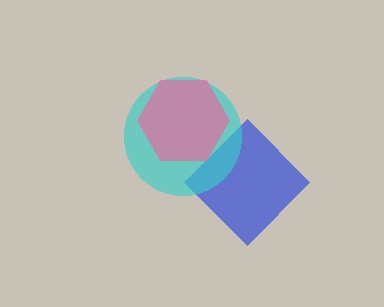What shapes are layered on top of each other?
The layered shapes are: a blue diamond, a cyan circle, a pink hexagon.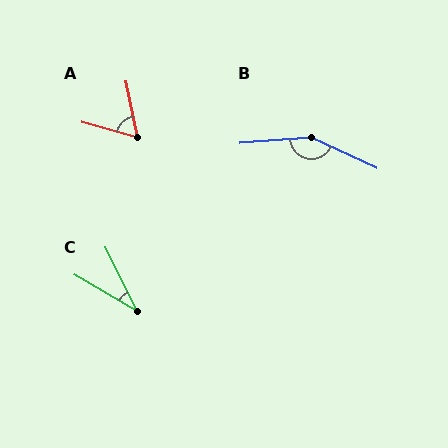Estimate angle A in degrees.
Approximately 63 degrees.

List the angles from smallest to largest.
C (33°), A (63°), B (150°).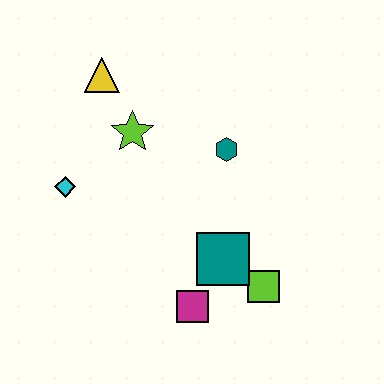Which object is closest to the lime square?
The teal square is closest to the lime square.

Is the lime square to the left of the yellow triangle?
No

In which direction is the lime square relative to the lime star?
The lime square is below the lime star.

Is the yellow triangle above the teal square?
Yes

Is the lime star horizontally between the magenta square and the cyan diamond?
Yes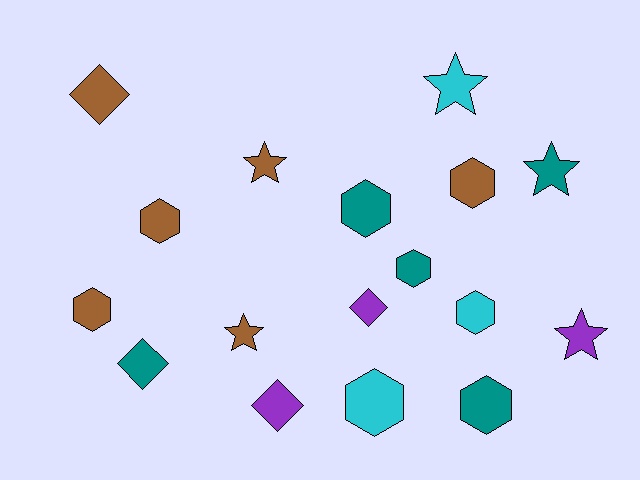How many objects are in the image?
There are 17 objects.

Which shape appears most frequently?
Hexagon, with 8 objects.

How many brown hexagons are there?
There are 3 brown hexagons.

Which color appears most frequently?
Brown, with 6 objects.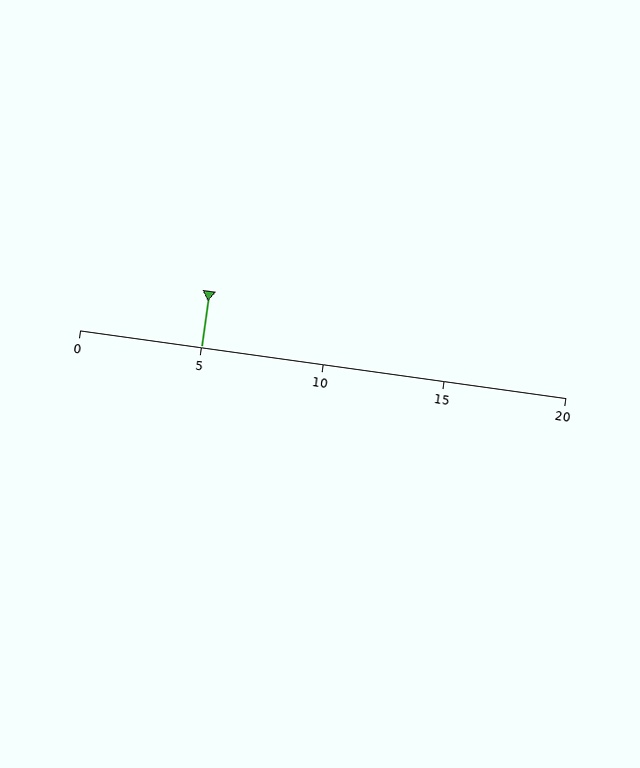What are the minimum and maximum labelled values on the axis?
The axis runs from 0 to 20.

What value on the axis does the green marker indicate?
The marker indicates approximately 5.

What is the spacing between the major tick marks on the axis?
The major ticks are spaced 5 apart.